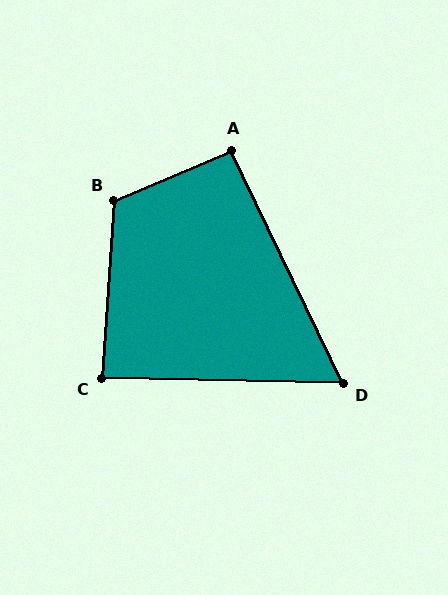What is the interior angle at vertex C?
Approximately 87 degrees (approximately right).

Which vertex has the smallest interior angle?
D, at approximately 63 degrees.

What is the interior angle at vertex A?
Approximately 93 degrees (approximately right).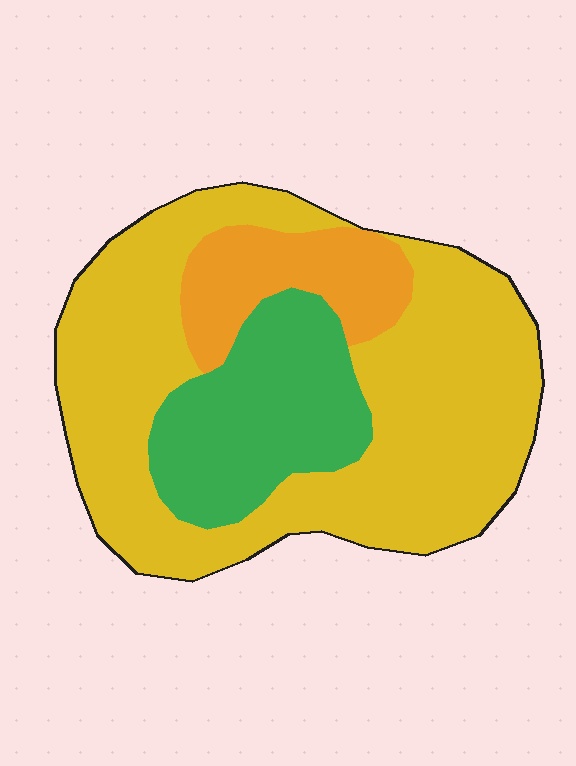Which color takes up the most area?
Yellow, at roughly 65%.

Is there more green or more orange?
Green.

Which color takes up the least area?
Orange, at roughly 15%.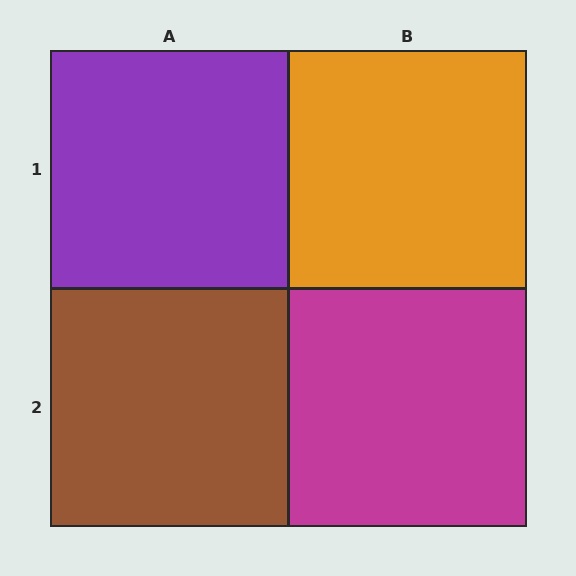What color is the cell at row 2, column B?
Magenta.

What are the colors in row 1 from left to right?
Purple, orange.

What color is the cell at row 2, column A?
Brown.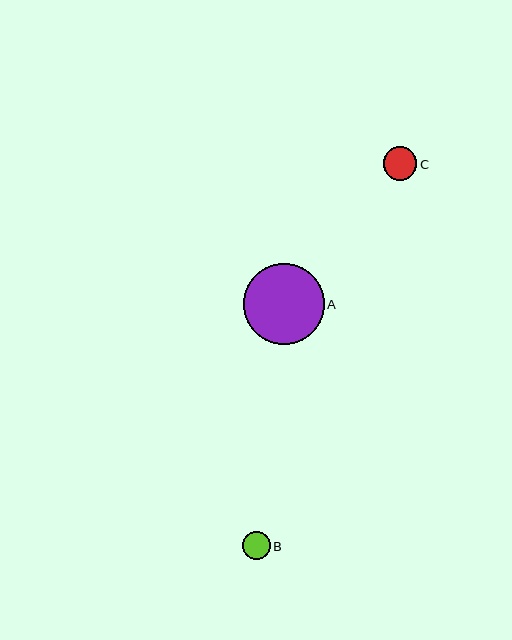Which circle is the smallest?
Circle B is the smallest with a size of approximately 28 pixels.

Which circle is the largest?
Circle A is the largest with a size of approximately 81 pixels.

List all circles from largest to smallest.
From largest to smallest: A, C, B.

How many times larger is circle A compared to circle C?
Circle A is approximately 2.4 times the size of circle C.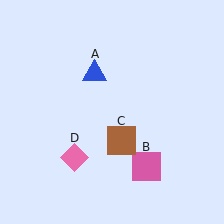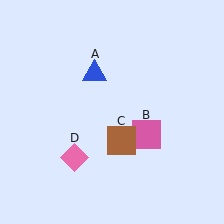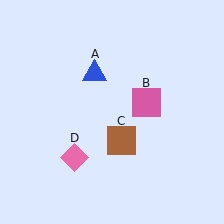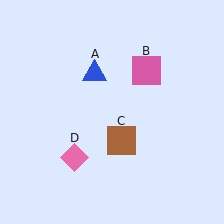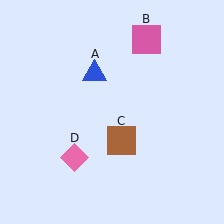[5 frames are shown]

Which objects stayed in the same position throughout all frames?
Blue triangle (object A) and brown square (object C) and pink diamond (object D) remained stationary.